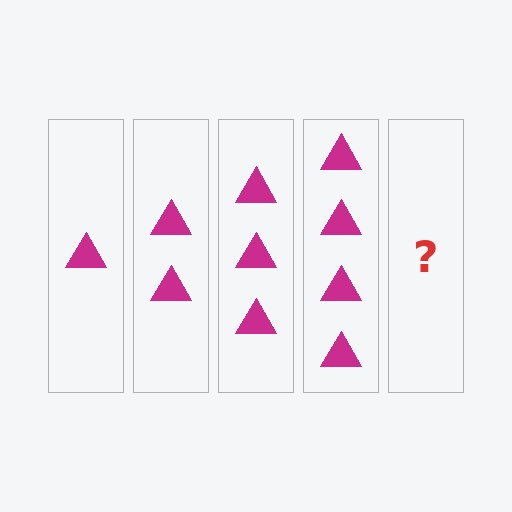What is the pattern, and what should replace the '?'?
The pattern is that each step adds one more triangle. The '?' should be 5 triangles.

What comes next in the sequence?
The next element should be 5 triangles.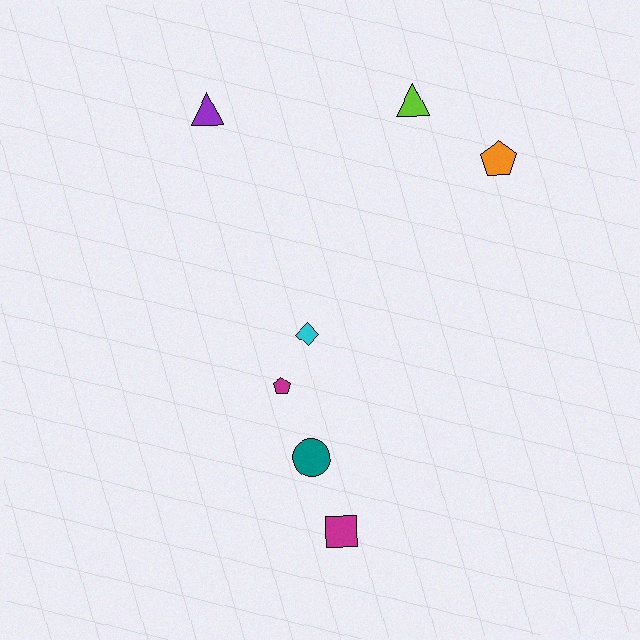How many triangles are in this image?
There are 2 triangles.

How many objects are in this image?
There are 7 objects.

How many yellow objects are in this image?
There are no yellow objects.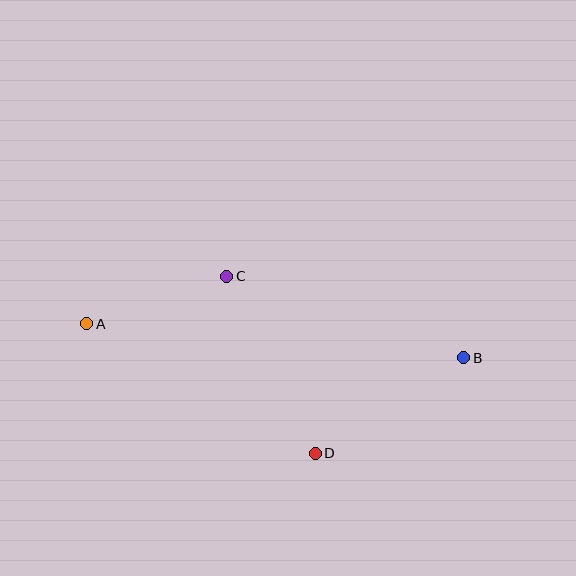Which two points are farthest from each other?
Points A and B are farthest from each other.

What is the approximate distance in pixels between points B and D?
The distance between B and D is approximately 176 pixels.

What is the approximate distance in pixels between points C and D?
The distance between C and D is approximately 198 pixels.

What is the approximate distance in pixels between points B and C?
The distance between B and C is approximately 250 pixels.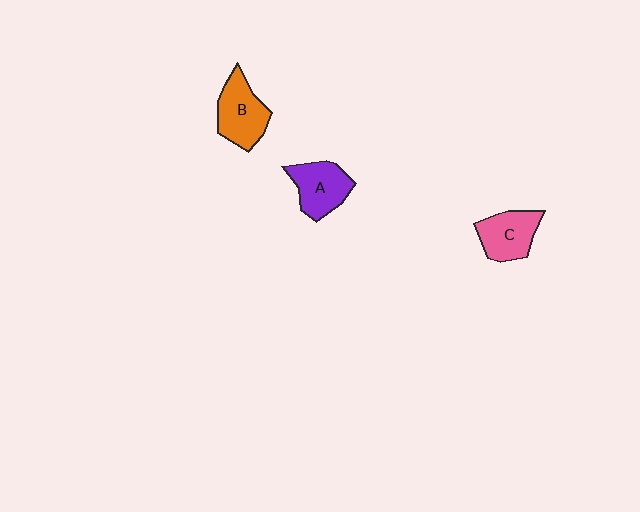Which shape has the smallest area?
Shape C (pink).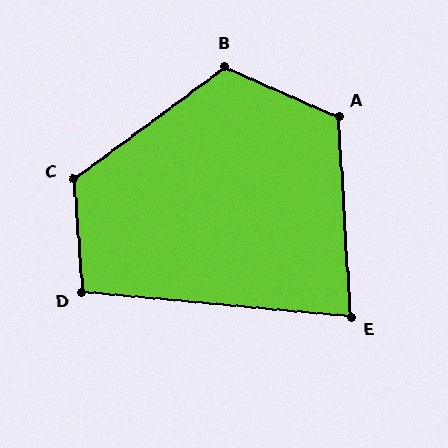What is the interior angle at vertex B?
Approximately 120 degrees (obtuse).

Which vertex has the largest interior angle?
C, at approximately 122 degrees.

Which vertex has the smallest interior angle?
E, at approximately 81 degrees.